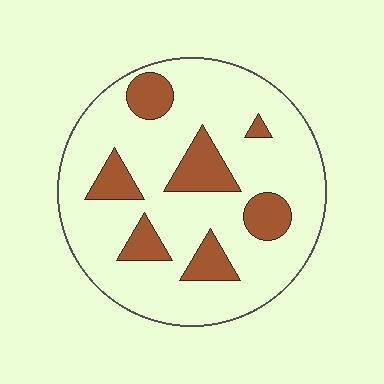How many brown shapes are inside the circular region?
7.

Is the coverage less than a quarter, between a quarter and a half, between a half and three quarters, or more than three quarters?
Less than a quarter.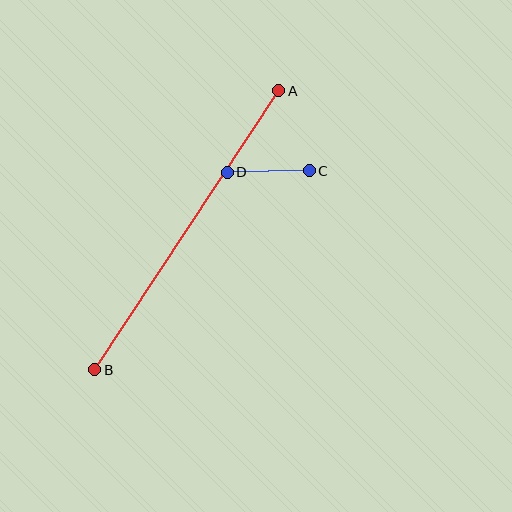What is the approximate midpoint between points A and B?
The midpoint is at approximately (187, 230) pixels.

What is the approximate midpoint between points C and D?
The midpoint is at approximately (268, 172) pixels.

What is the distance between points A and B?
The distance is approximately 334 pixels.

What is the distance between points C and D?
The distance is approximately 82 pixels.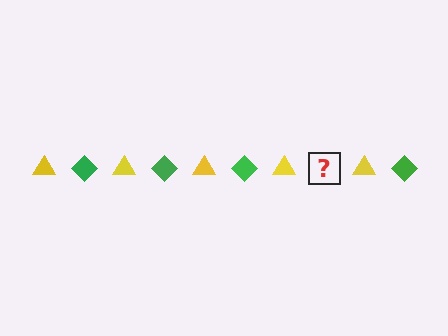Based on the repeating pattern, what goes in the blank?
The blank should be a green diamond.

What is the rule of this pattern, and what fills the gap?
The rule is that the pattern alternates between yellow triangle and green diamond. The gap should be filled with a green diamond.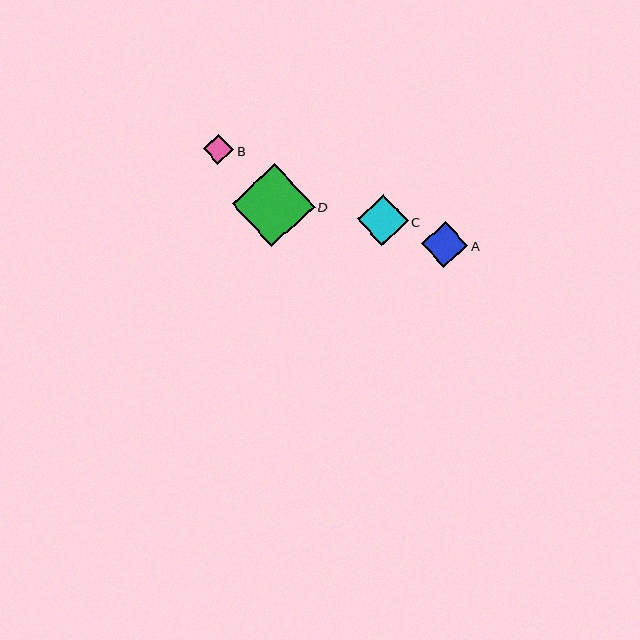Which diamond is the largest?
Diamond D is the largest with a size of approximately 83 pixels.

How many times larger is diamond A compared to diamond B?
Diamond A is approximately 1.5 times the size of diamond B.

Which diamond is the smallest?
Diamond B is the smallest with a size of approximately 30 pixels.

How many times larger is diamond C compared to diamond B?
Diamond C is approximately 1.7 times the size of diamond B.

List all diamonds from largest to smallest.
From largest to smallest: D, C, A, B.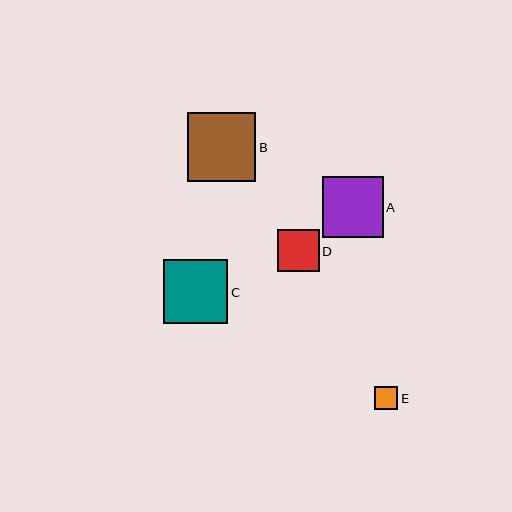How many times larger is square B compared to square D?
Square B is approximately 1.7 times the size of square D.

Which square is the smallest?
Square E is the smallest with a size of approximately 23 pixels.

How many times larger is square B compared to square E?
Square B is approximately 3.0 times the size of square E.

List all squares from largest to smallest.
From largest to smallest: B, C, A, D, E.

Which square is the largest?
Square B is the largest with a size of approximately 69 pixels.